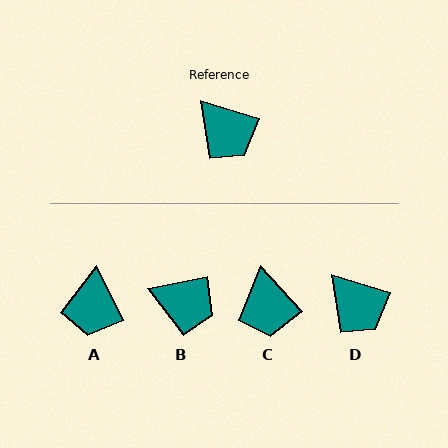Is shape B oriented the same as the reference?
No, it is off by about 29 degrees.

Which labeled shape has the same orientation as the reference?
D.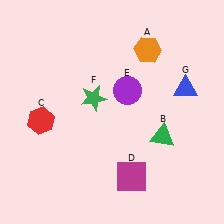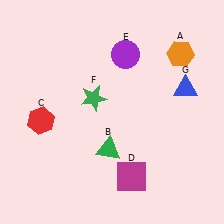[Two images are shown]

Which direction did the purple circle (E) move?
The purple circle (E) moved up.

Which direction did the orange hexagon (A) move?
The orange hexagon (A) moved right.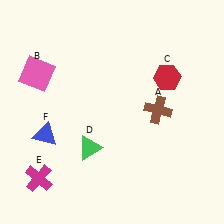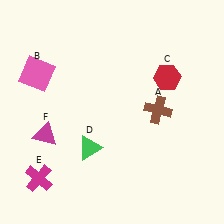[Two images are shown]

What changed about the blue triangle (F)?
In Image 1, F is blue. In Image 2, it changed to magenta.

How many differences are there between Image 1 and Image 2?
There is 1 difference between the two images.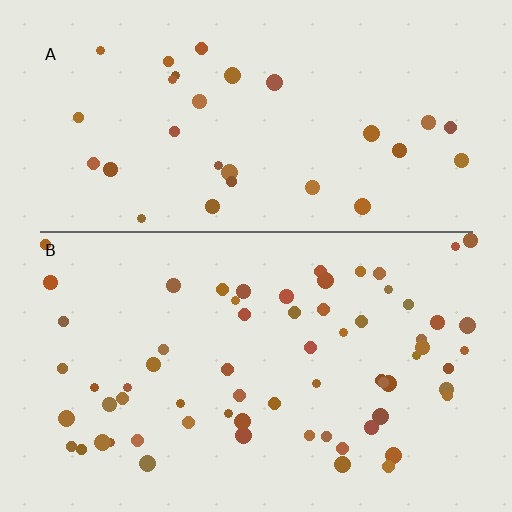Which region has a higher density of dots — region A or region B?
B (the bottom).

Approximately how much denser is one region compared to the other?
Approximately 2.1× — region B over region A.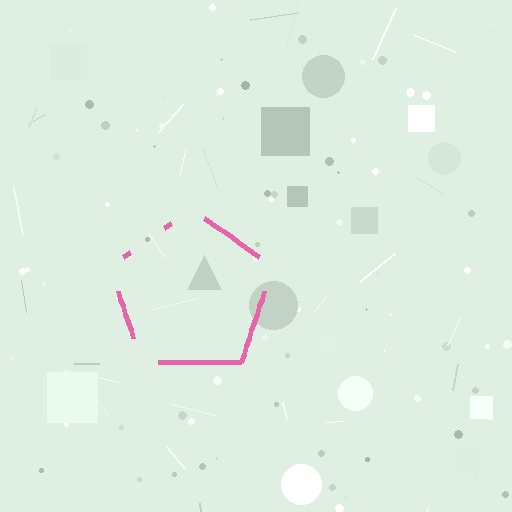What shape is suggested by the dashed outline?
The dashed outline suggests a pentagon.